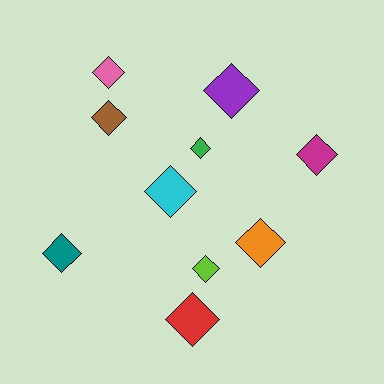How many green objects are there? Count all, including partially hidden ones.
There is 1 green object.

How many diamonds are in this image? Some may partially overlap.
There are 10 diamonds.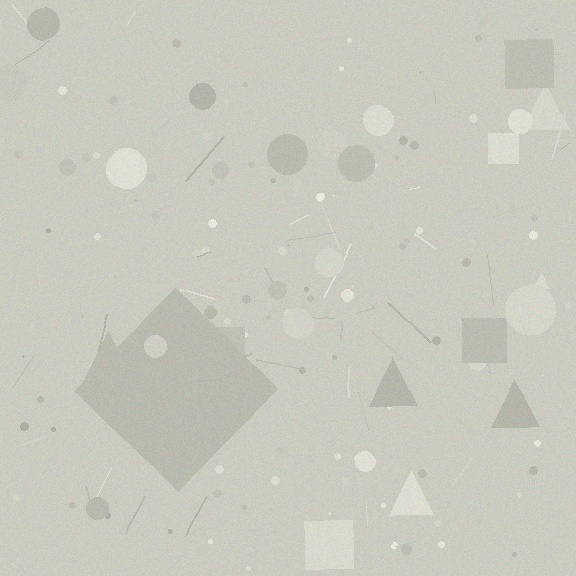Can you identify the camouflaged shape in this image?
The camouflaged shape is a diamond.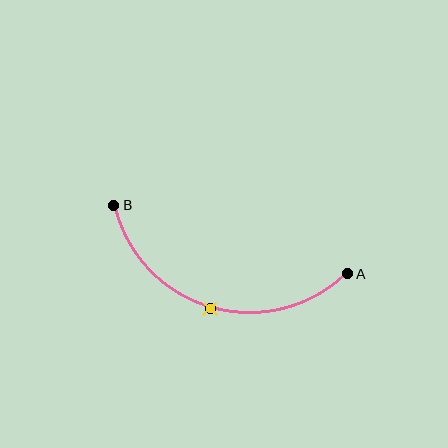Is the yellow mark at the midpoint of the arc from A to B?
Yes. The yellow mark lies on the arc at equal arc-length from both A and B — it is the arc midpoint.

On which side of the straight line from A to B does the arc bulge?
The arc bulges below the straight line connecting A and B.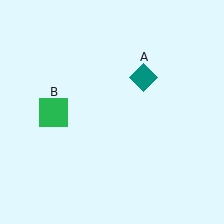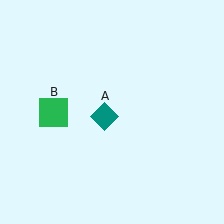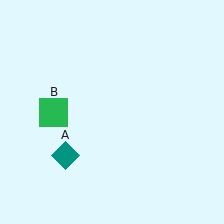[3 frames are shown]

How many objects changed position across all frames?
1 object changed position: teal diamond (object A).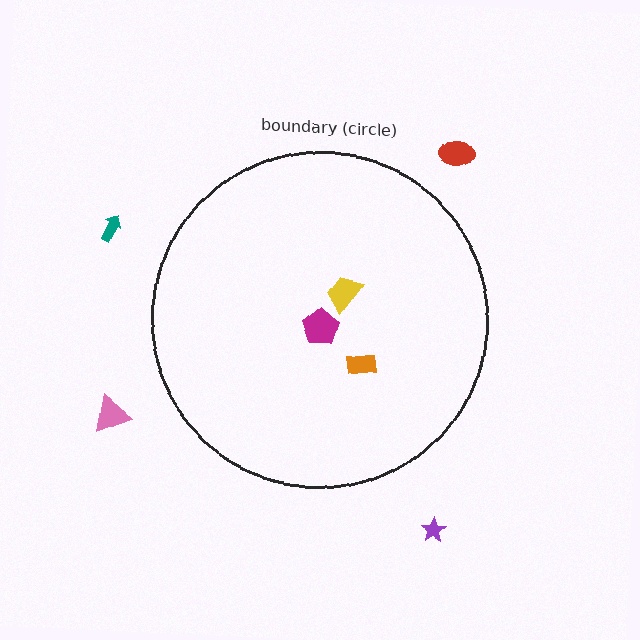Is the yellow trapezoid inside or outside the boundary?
Inside.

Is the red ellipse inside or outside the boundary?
Outside.